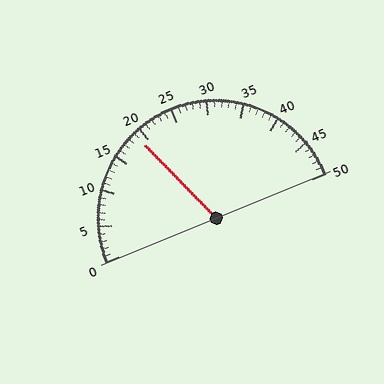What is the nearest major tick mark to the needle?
The nearest major tick mark is 20.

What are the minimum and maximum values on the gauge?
The gauge ranges from 0 to 50.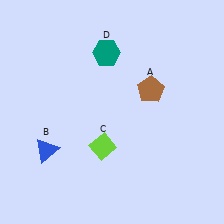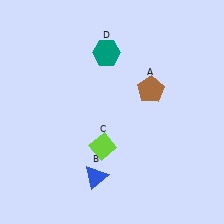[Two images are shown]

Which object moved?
The blue triangle (B) moved right.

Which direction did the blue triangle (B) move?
The blue triangle (B) moved right.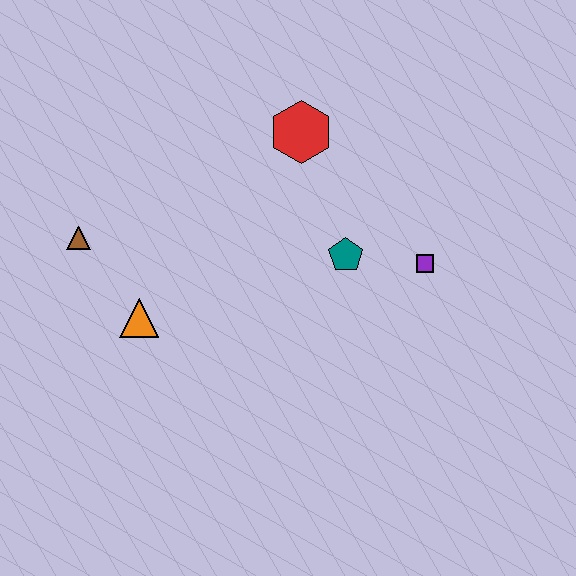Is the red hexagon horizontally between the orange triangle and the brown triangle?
No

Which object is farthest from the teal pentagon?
The brown triangle is farthest from the teal pentagon.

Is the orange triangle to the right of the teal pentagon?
No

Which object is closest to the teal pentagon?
The purple square is closest to the teal pentagon.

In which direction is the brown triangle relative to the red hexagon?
The brown triangle is to the left of the red hexagon.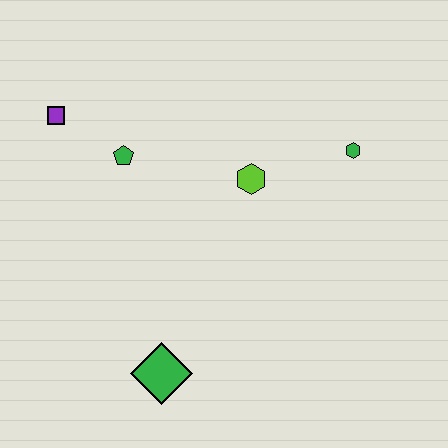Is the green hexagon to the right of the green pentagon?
Yes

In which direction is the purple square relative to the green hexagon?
The purple square is to the left of the green hexagon.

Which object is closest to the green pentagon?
The purple square is closest to the green pentagon.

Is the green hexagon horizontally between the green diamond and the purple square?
No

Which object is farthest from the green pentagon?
The green hexagon is farthest from the green pentagon.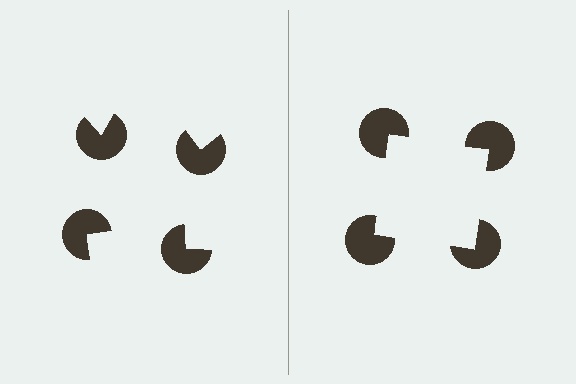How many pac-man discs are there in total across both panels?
8 — 4 on each side.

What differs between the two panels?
The pac-man discs are positioned identically on both sides; only the wedge orientations differ. On the right they align to a square; on the left they are misaligned.